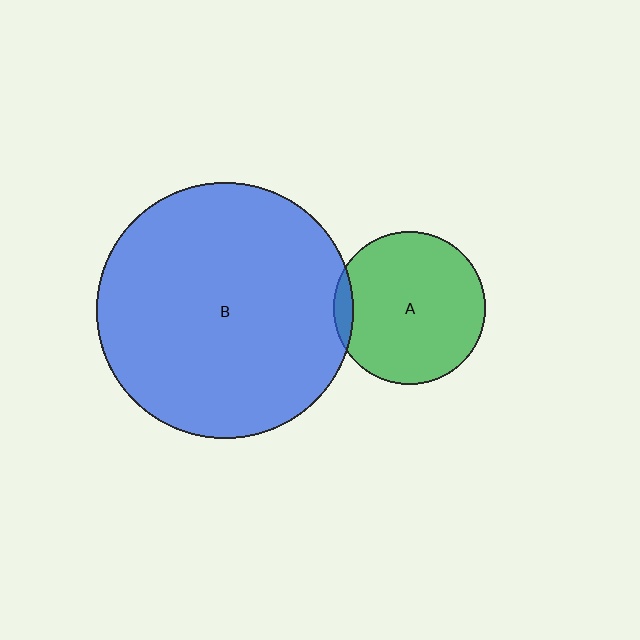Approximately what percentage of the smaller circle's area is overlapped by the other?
Approximately 5%.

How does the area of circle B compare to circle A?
Approximately 2.8 times.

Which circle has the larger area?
Circle B (blue).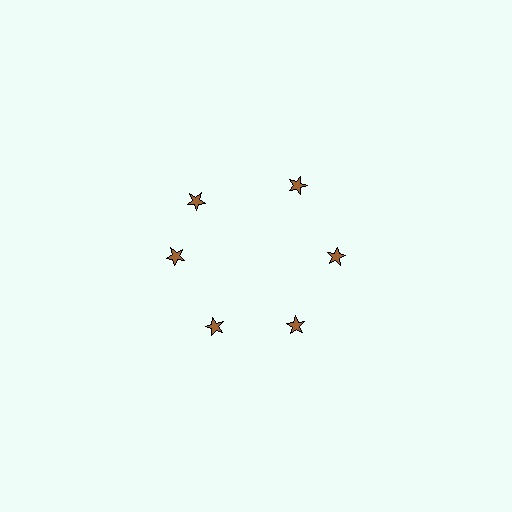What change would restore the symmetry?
The symmetry would be restored by rotating it back into even spacing with its neighbors so that all 6 stars sit at equal angles and equal distance from the center.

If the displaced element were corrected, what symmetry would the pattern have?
It would have 6-fold rotational symmetry — the pattern would map onto itself every 60 degrees.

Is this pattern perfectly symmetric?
No. The 6 brown stars are arranged in a ring, but one element near the 11 o'clock position is rotated out of alignment along the ring, breaking the 6-fold rotational symmetry.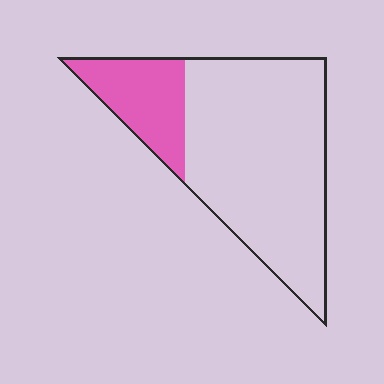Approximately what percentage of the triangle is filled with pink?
Approximately 25%.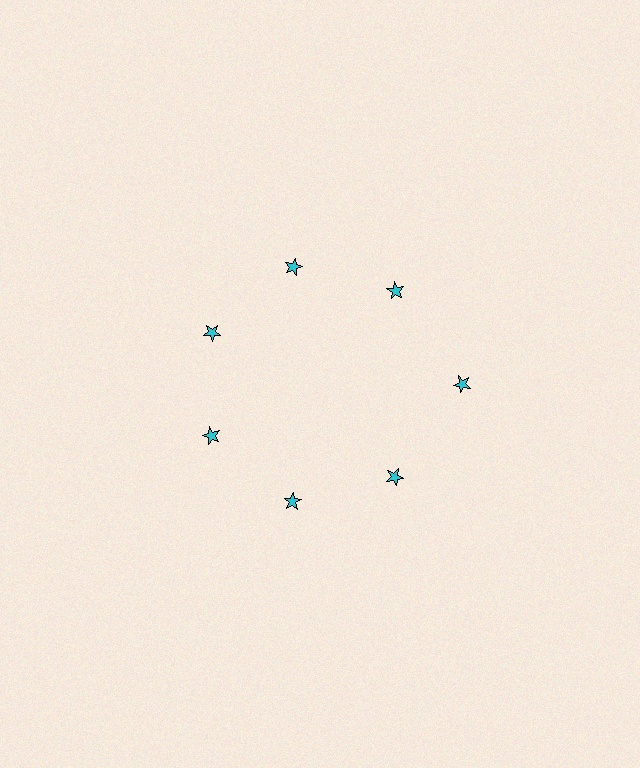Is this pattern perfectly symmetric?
No. The 7 cyan stars are arranged in a ring, but one element near the 3 o'clock position is pushed outward from the center, breaking the 7-fold rotational symmetry.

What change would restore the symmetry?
The symmetry would be restored by moving it inward, back onto the ring so that all 7 stars sit at equal angles and equal distance from the center.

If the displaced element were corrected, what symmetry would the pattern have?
It would have 7-fold rotational symmetry — the pattern would map onto itself every 51 degrees.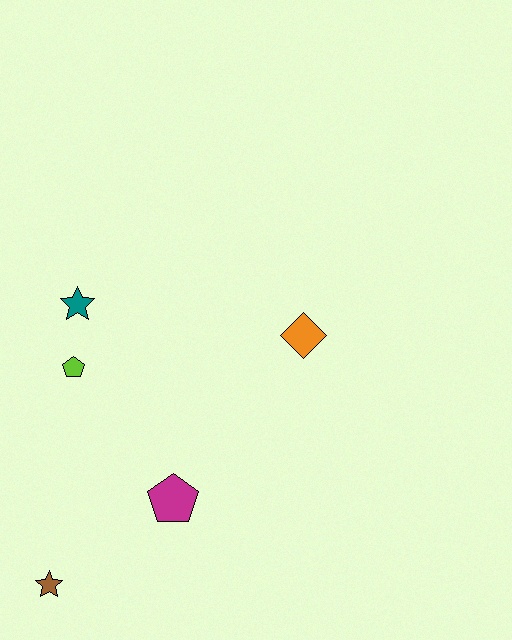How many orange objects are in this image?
There is 1 orange object.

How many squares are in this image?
There are no squares.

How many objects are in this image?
There are 5 objects.